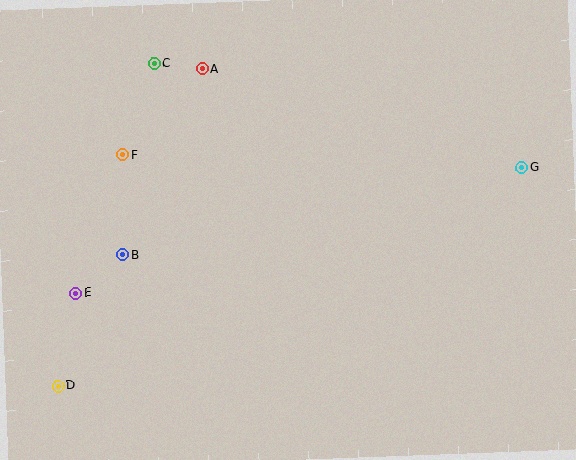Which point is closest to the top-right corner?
Point G is closest to the top-right corner.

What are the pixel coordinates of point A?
Point A is at (202, 69).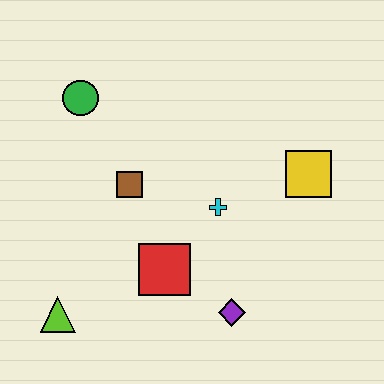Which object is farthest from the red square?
The green circle is farthest from the red square.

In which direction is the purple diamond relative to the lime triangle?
The purple diamond is to the right of the lime triangle.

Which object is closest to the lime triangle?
The red square is closest to the lime triangle.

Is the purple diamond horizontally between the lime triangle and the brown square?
No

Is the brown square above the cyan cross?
Yes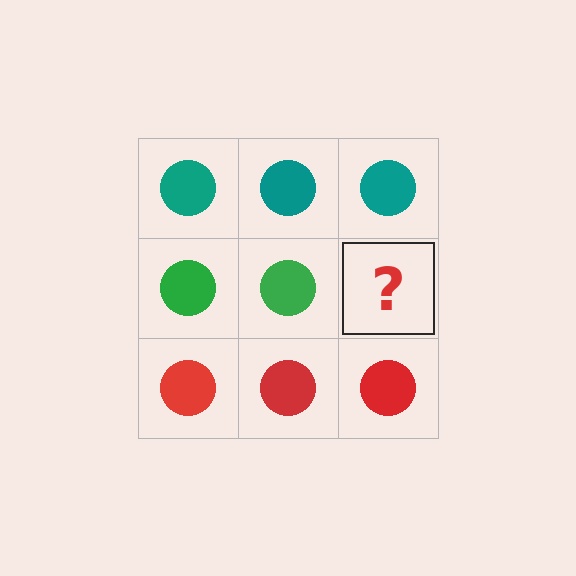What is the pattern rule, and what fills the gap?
The rule is that each row has a consistent color. The gap should be filled with a green circle.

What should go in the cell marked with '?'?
The missing cell should contain a green circle.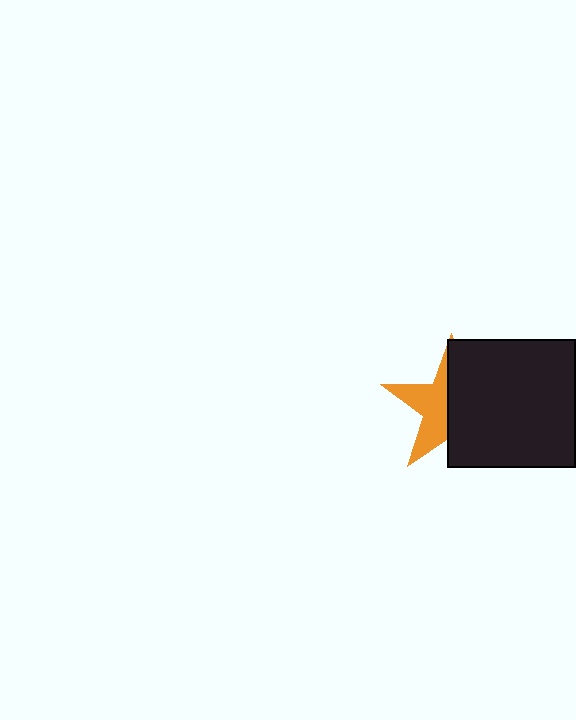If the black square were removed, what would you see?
You would see the complete orange star.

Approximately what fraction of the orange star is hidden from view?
Roughly 55% of the orange star is hidden behind the black square.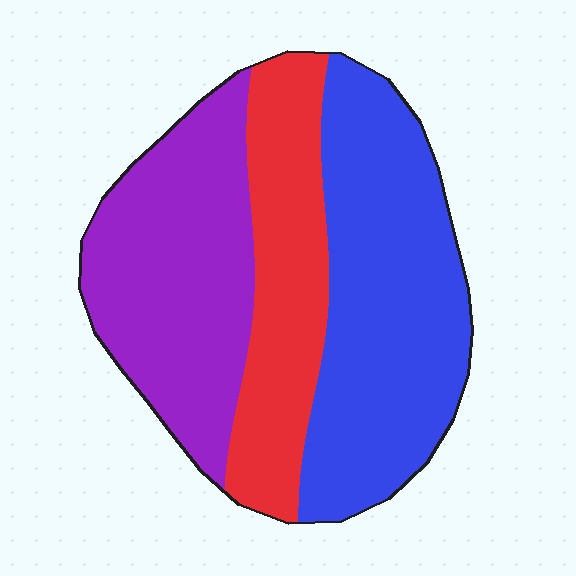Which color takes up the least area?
Red, at roughly 25%.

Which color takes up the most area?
Blue, at roughly 40%.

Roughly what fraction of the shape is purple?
Purple takes up about one third (1/3) of the shape.